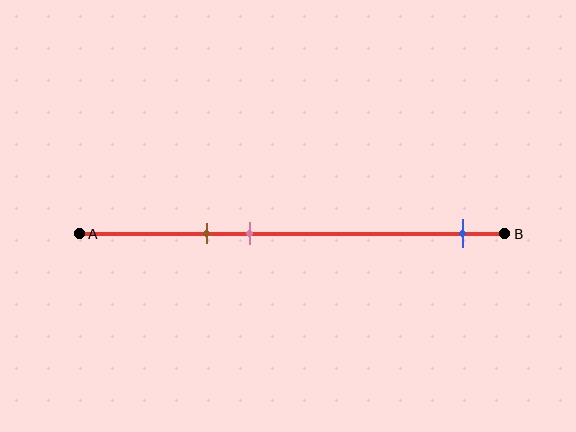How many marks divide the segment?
There are 3 marks dividing the segment.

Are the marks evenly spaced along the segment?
No, the marks are not evenly spaced.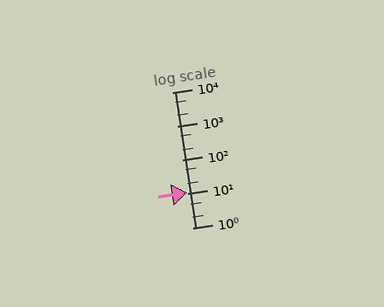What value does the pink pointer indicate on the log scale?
The pointer indicates approximately 11.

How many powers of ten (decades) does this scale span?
The scale spans 4 decades, from 1 to 10000.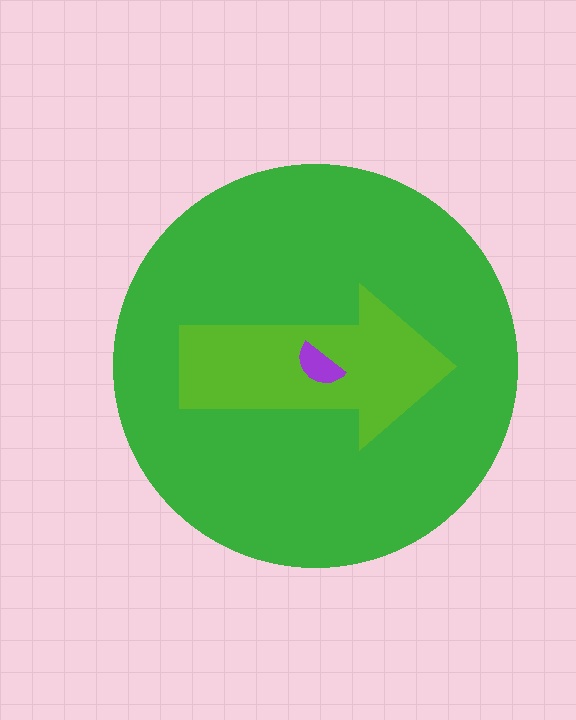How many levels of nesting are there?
3.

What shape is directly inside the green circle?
The lime arrow.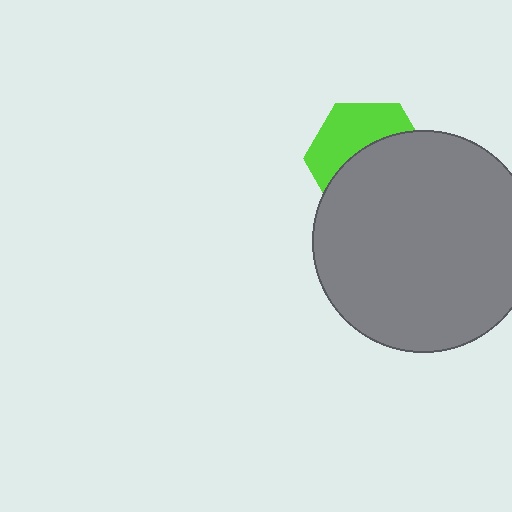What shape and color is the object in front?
The object in front is a gray circle.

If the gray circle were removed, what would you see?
You would see the complete lime hexagon.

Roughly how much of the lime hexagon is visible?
A small part of it is visible (roughly 43%).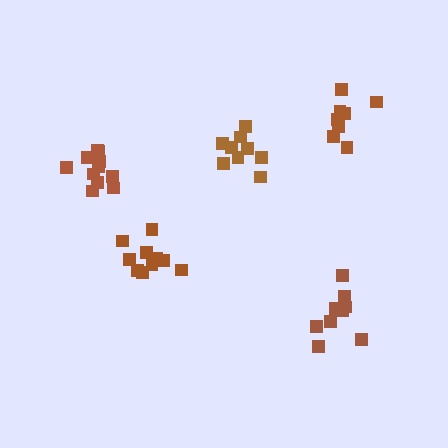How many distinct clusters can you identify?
There are 5 distinct clusters.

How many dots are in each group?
Group 1: 9 dots, Group 2: 10 dots, Group 3: 11 dots, Group 4: 9 dots, Group 5: 8 dots (47 total).